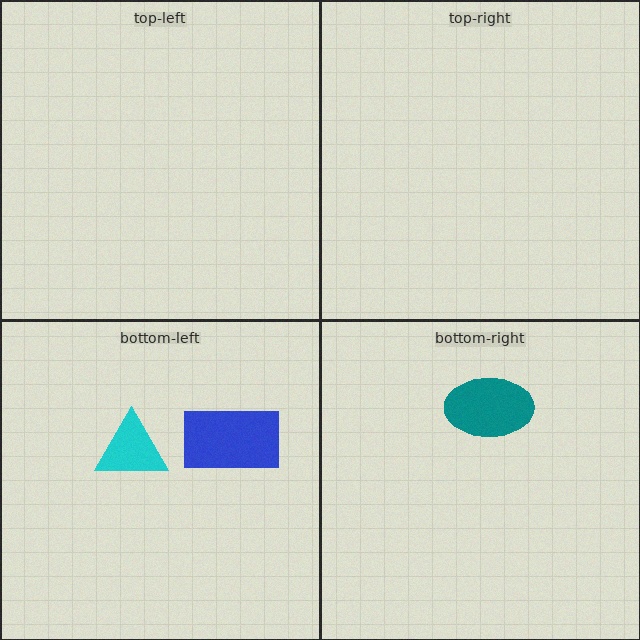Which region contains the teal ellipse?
The bottom-right region.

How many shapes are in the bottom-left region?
2.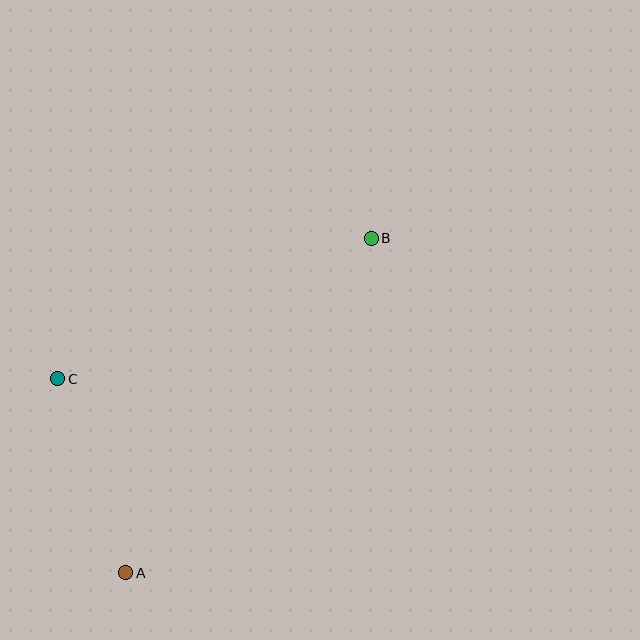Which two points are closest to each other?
Points A and C are closest to each other.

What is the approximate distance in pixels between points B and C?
The distance between B and C is approximately 344 pixels.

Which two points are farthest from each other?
Points A and B are farthest from each other.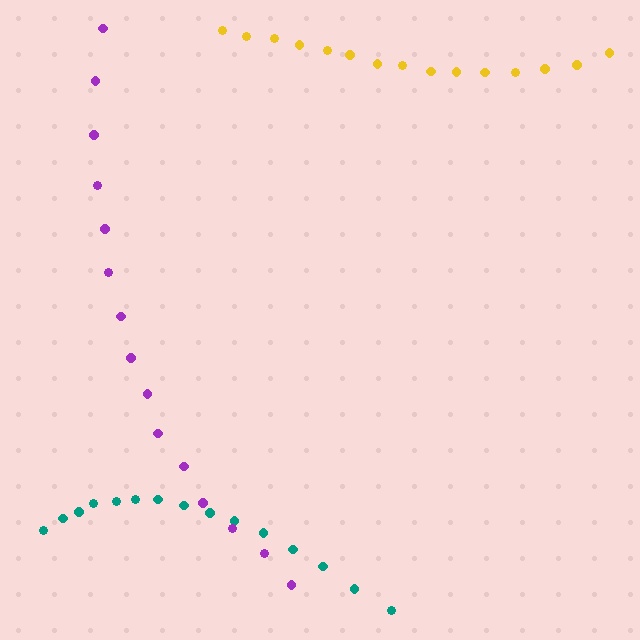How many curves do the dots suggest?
There are 3 distinct paths.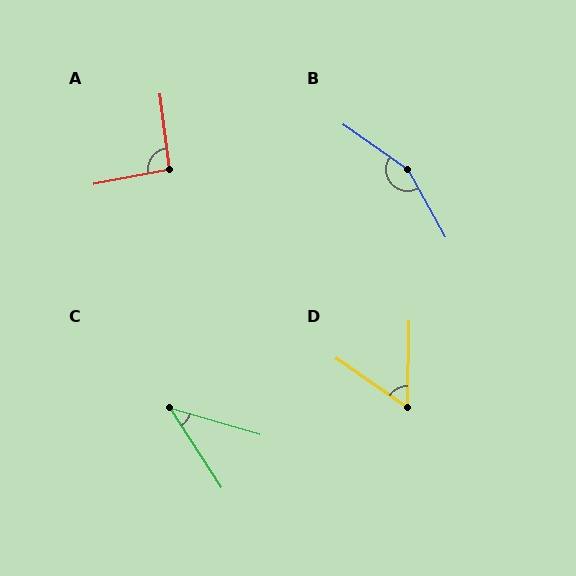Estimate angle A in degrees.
Approximately 94 degrees.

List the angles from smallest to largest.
C (41°), D (56°), A (94°), B (154°).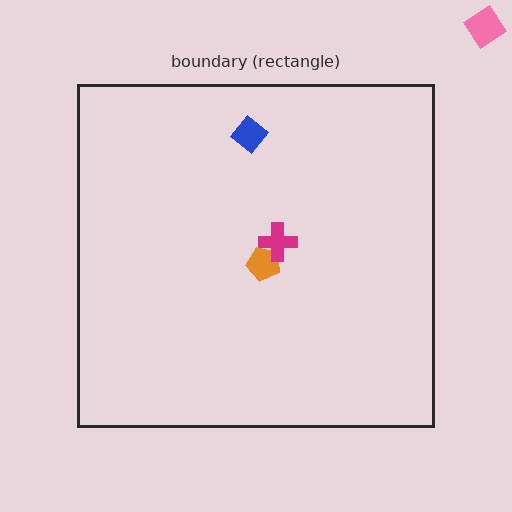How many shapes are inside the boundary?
3 inside, 1 outside.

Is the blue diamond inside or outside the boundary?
Inside.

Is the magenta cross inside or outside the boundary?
Inside.